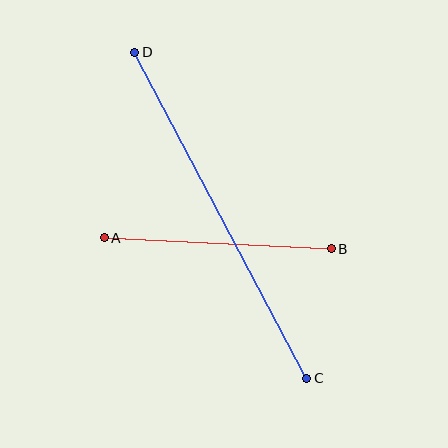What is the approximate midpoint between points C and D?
The midpoint is at approximately (221, 215) pixels.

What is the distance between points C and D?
The distance is approximately 369 pixels.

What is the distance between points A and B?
The distance is approximately 227 pixels.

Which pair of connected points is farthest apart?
Points C and D are farthest apart.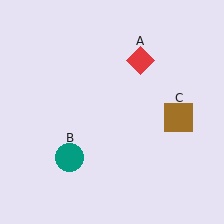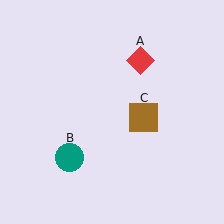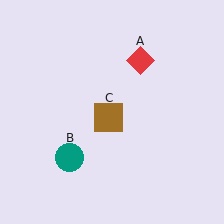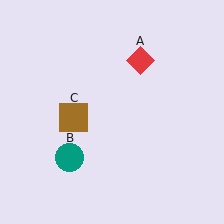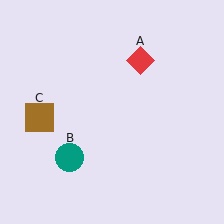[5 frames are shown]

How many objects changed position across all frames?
1 object changed position: brown square (object C).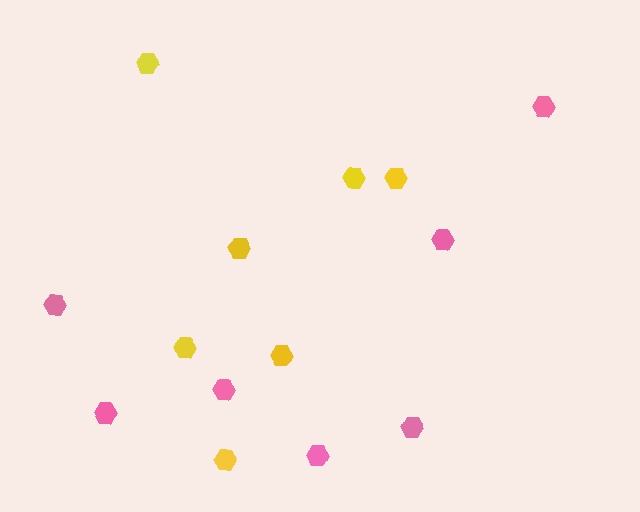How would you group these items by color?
There are 2 groups: one group of pink hexagons (7) and one group of yellow hexagons (7).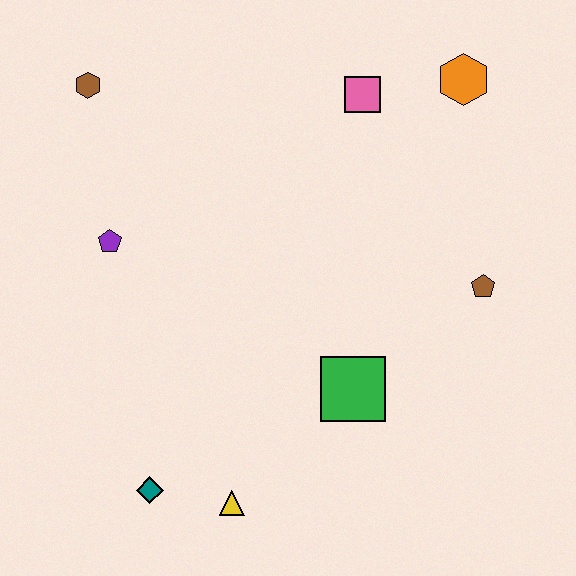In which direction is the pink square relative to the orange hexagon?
The pink square is to the left of the orange hexagon.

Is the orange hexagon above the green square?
Yes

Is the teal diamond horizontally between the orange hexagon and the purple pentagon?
Yes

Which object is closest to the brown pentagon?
The green square is closest to the brown pentagon.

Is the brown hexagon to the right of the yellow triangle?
No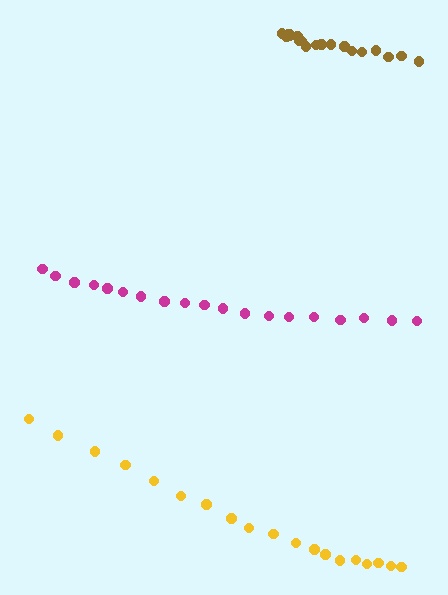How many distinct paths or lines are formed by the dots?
There are 3 distinct paths.